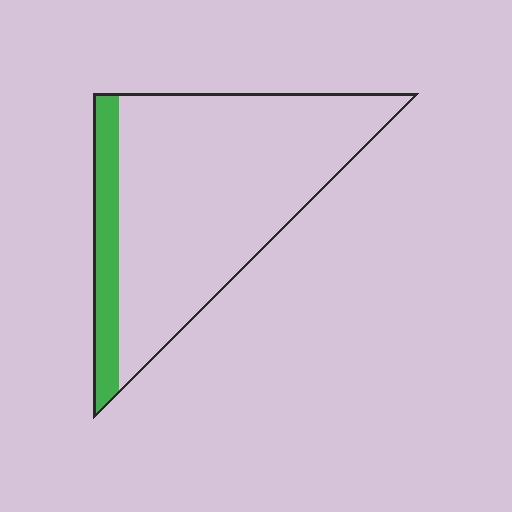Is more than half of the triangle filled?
No.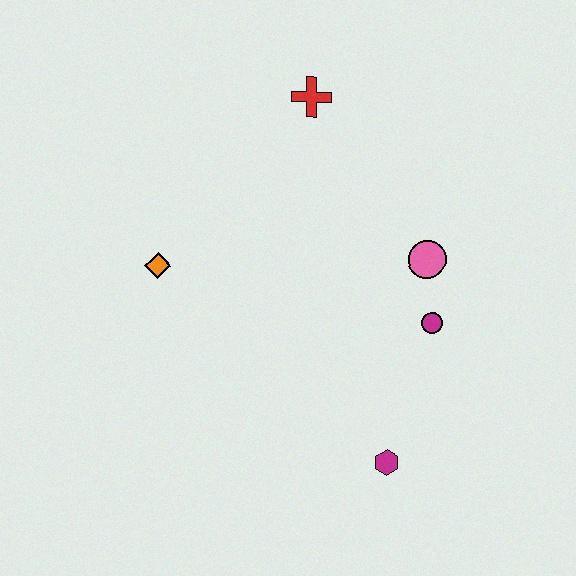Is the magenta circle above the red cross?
No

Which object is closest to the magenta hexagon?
The magenta circle is closest to the magenta hexagon.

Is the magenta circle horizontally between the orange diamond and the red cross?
No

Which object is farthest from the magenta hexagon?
The red cross is farthest from the magenta hexagon.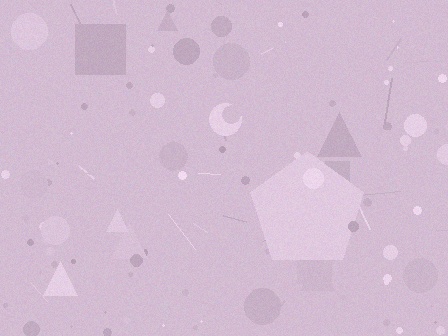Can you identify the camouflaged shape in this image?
The camouflaged shape is a pentagon.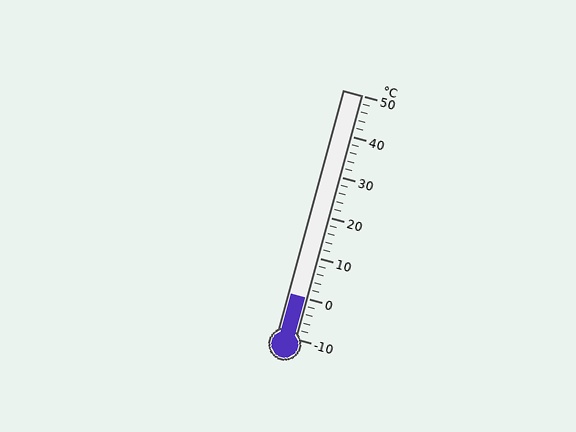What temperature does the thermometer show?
The thermometer shows approximately 0°C.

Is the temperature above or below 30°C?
The temperature is below 30°C.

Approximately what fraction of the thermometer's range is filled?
The thermometer is filled to approximately 15% of its range.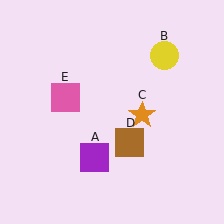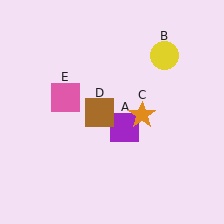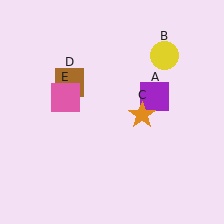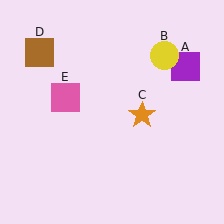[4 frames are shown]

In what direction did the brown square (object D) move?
The brown square (object D) moved up and to the left.